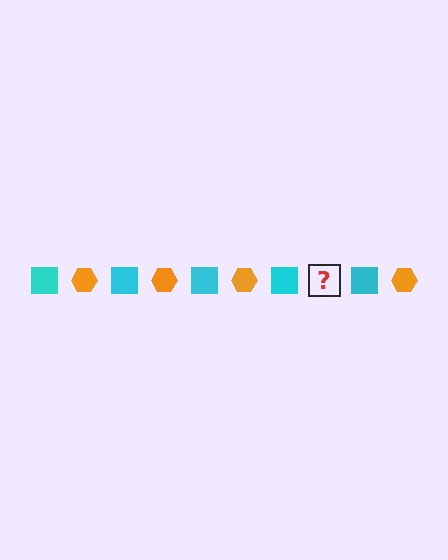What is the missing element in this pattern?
The missing element is an orange hexagon.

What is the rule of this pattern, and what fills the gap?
The rule is that the pattern alternates between cyan square and orange hexagon. The gap should be filled with an orange hexagon.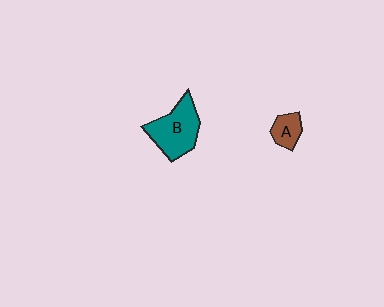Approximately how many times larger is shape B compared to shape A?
Approximately 2.5 times.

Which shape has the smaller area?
Shape A (brown).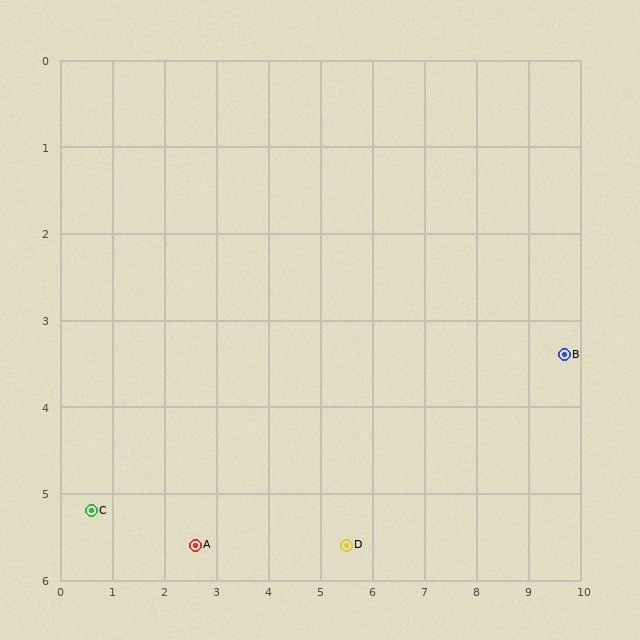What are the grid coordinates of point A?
Point A is at approximately (2.6, 5.6).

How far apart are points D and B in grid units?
Points D and B are about 4.7 grid units apart.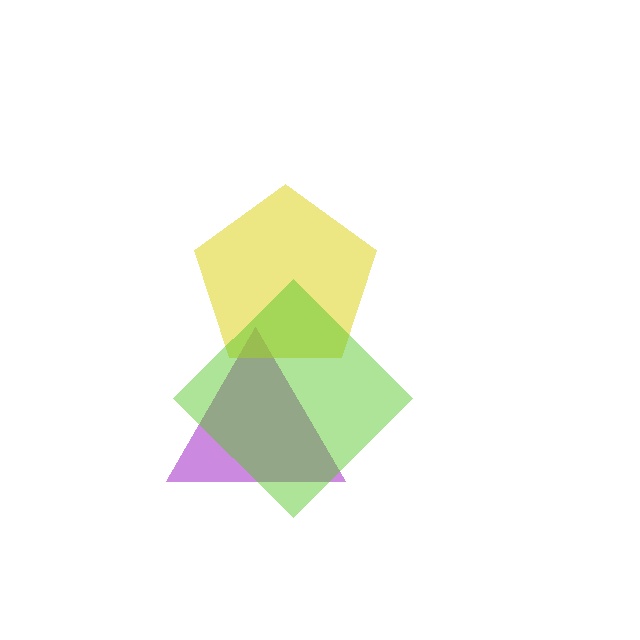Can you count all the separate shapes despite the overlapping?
Yes, there are 3 separate shapes.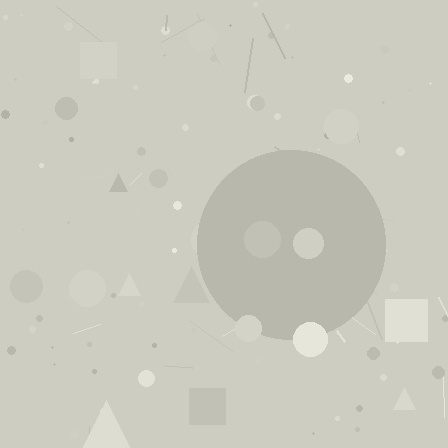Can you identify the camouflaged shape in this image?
The camouflaged shape is a circle.